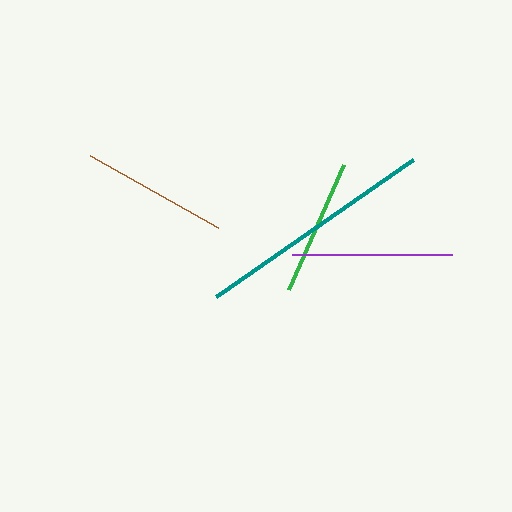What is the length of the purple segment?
The purple segment is approximately 160 pixels long.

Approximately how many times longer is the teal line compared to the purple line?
The teal line is approximately 1.5 times the length of the purple line.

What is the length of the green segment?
The green segment is approximately 137 pixels long.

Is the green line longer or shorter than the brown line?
The brown line is longer than the green line.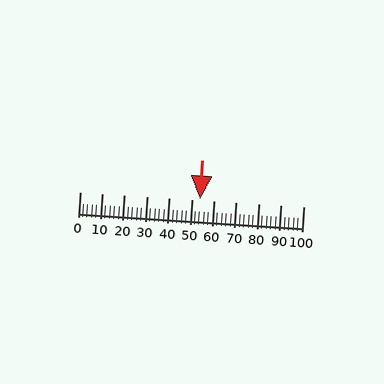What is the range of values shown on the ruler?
The ruler shows values from 0 to 100.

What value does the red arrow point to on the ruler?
The red arrow points to approximately 54.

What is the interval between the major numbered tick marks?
The major tick marks are spaced 10 units apart.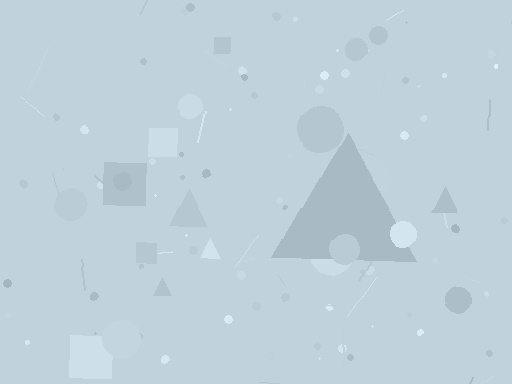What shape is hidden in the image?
A triangle is hidden in the image.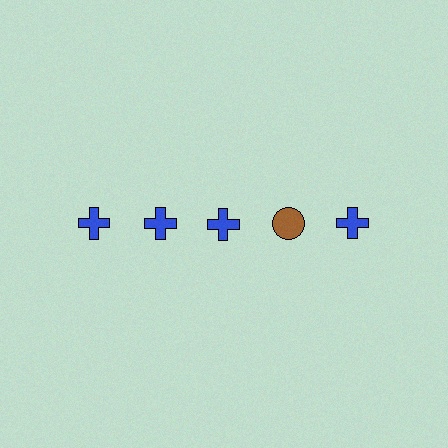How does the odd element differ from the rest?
It differs in both color (brown instead of blue) and shape (circle instead of cross).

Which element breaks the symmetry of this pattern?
The brown circle in the top row, second from right column breaks the symmetry. All other shapes are blue crosses.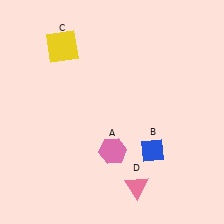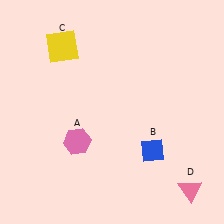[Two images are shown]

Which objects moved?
The objects that moved are: the pink hexagon (A), the pink triangle (D).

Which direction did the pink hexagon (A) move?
The pink hexagon (A) moved left.